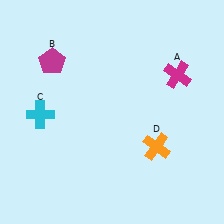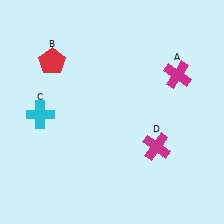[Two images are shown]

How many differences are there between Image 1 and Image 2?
There are 2 differences between the two images.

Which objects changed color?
B changed from magenta to red. D changed from orange to magenta.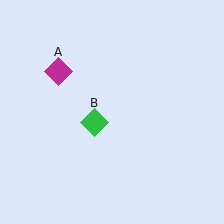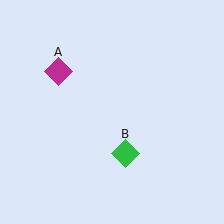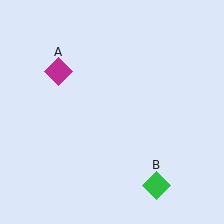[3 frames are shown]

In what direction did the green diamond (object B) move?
The green diamond (object B) moved down and to the right.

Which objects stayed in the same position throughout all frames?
Magenta diamond (object A) remained stationary.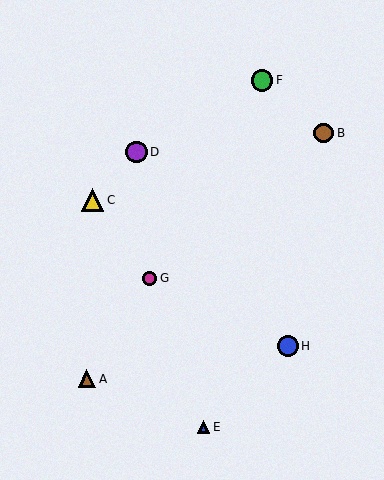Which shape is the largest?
The yellow triangle (labeled C) is the largest.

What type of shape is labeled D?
Shape D is a purple circle.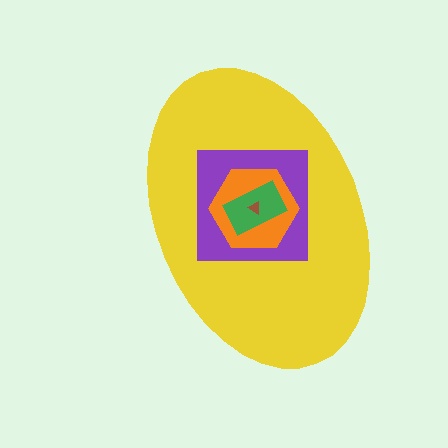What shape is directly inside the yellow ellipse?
The purple square.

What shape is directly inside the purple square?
The orange hexagon.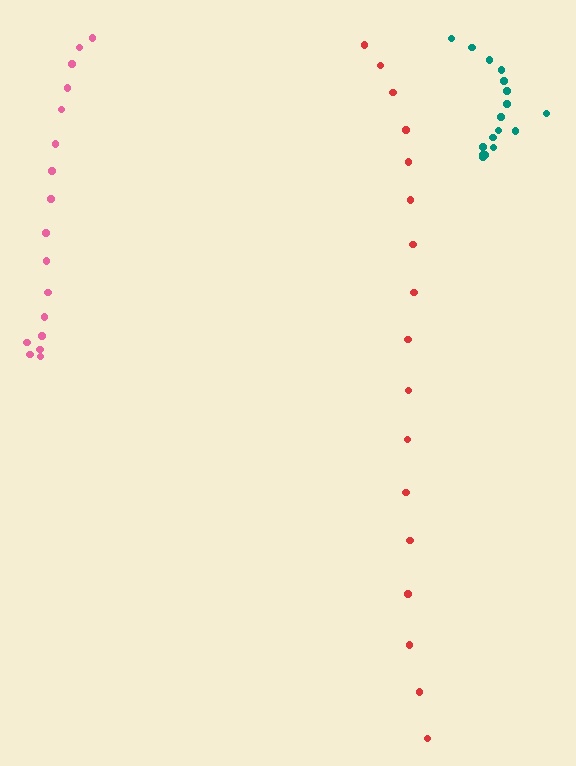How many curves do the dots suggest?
There are 3 distinct paths.